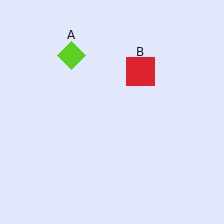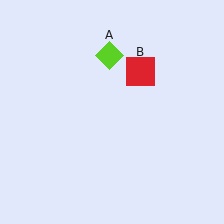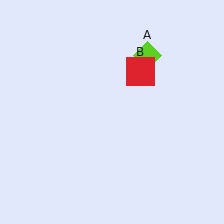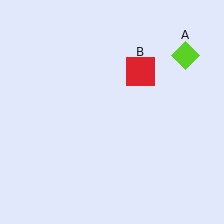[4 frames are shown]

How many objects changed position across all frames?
1 object changed position: lime diamond (object A).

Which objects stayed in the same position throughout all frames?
Red square (object B) remained stationary.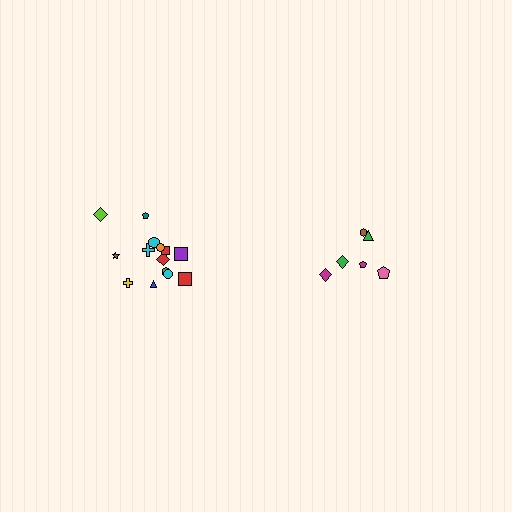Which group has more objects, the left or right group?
The left group.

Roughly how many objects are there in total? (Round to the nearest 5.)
Roughly 20 objects in total.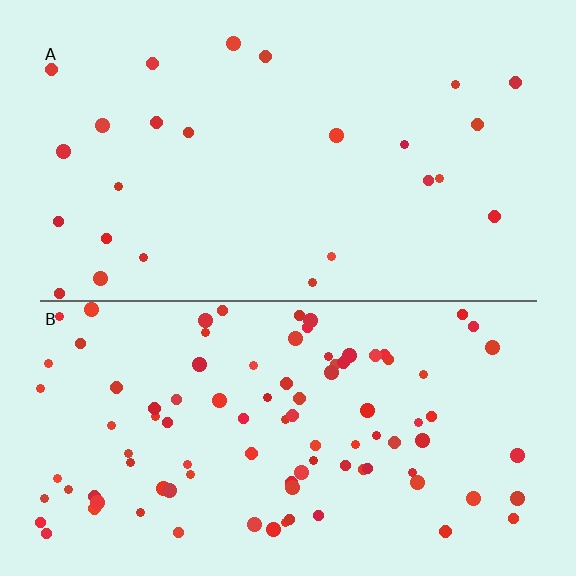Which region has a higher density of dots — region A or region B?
B (the bottom).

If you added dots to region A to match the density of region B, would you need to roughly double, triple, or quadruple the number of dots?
Approximately quadruple.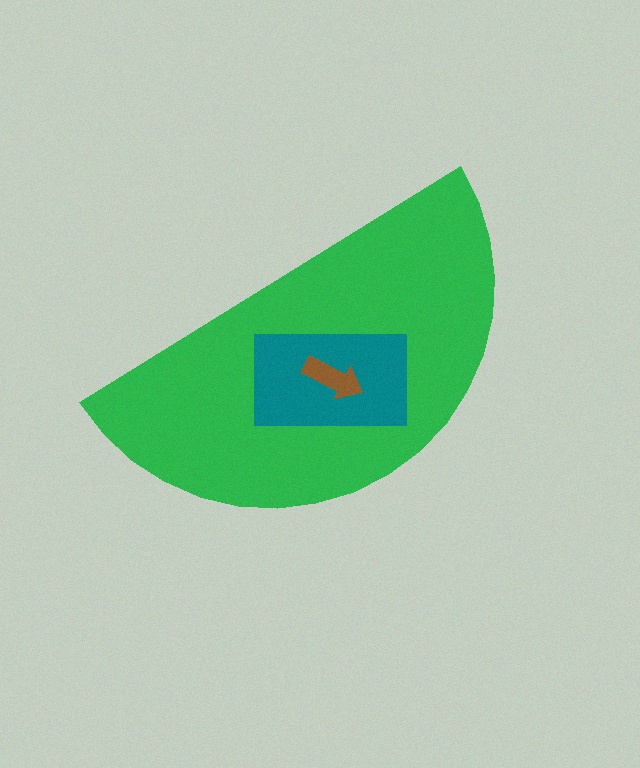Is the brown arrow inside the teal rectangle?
Yes.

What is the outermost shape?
The green semicircle.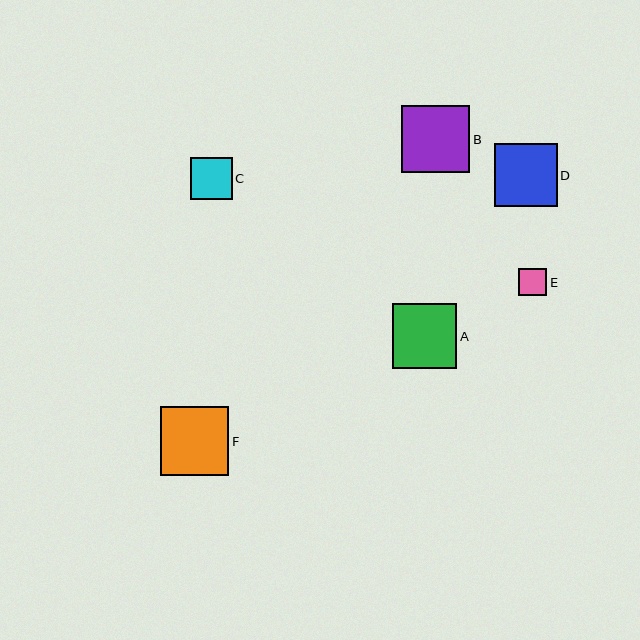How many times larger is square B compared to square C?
Square B is approximately 1.6 times the size of square C.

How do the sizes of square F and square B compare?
Square F and square B are approximately the same size.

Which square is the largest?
Square F is the largest with a size of approximately 69 pixels.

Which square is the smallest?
Square E is the smallest with a size of approximately 28 pixels.